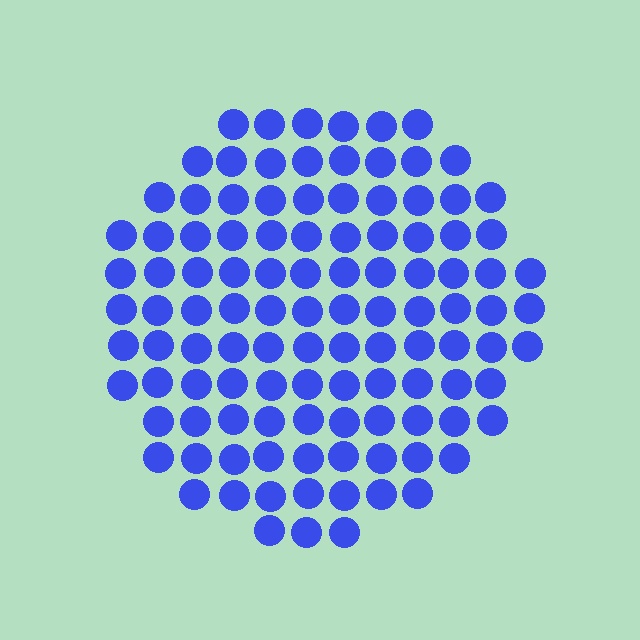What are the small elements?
The small elements are circles.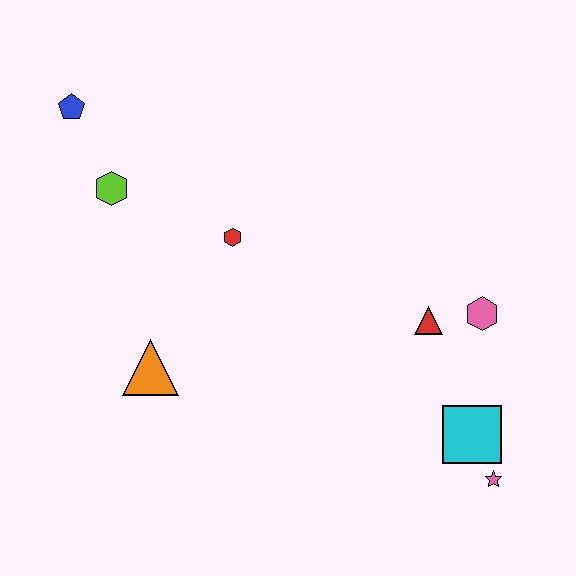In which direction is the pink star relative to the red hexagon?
The pink star is to the right of the red hexagon.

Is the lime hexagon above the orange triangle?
Yes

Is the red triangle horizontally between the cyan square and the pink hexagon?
No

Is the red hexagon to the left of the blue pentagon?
No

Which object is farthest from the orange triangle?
The pink star is farthest from the orange triangle.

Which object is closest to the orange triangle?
The red hexagon is closest to the orange triangle.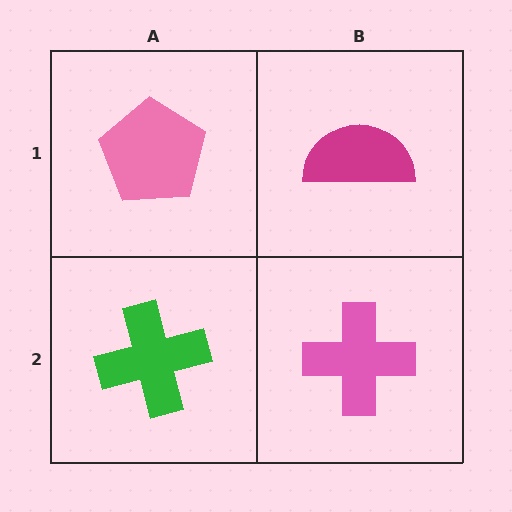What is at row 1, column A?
A pink pentagon.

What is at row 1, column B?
A magenta semicircle.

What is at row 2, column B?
A pink cross.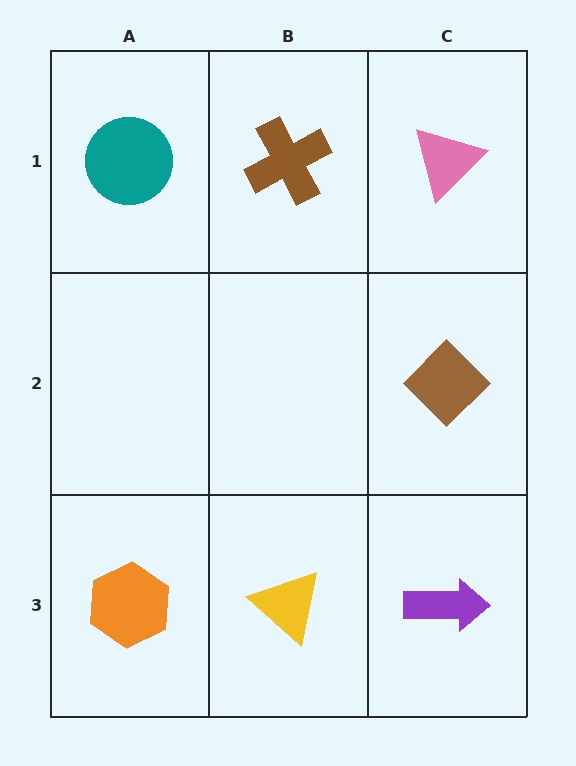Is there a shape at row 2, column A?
No, that cell is empty.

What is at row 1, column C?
A pink triangle.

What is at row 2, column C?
A brown diamond.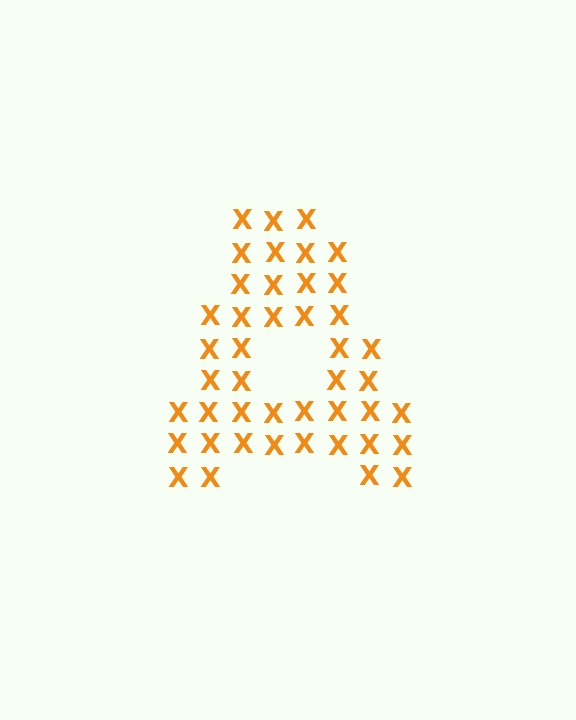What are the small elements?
The small elements are letter X's.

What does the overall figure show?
The overall figure shows the letter A.